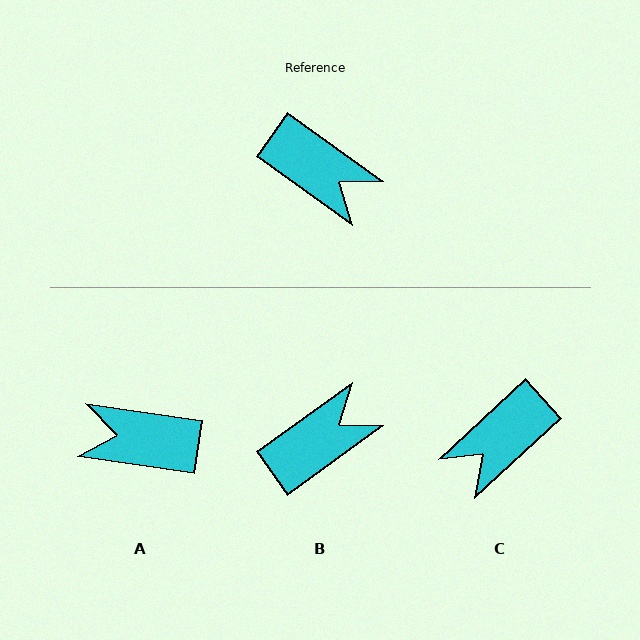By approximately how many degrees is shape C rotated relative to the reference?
Approximately 102 degrees clockwise.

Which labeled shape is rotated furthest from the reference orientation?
A, about 153 degrees away.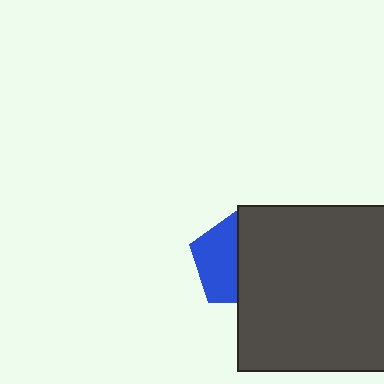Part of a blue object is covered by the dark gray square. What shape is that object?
It is a pentagon.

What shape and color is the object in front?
The object in front is a dark gray square.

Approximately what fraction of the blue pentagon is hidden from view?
Roughly 51% of the blue pentagon is hidden behind the dark gray square.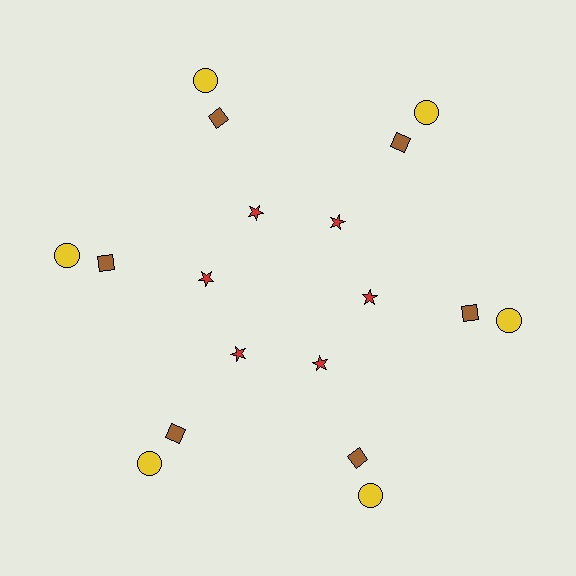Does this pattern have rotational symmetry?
Yes, this pattern has 6-fold rotational symmetry. It looks the same after rotating 60 degrees around the center.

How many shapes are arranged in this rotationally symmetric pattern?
There are 18 shapes, arranged in 6 groups of 3.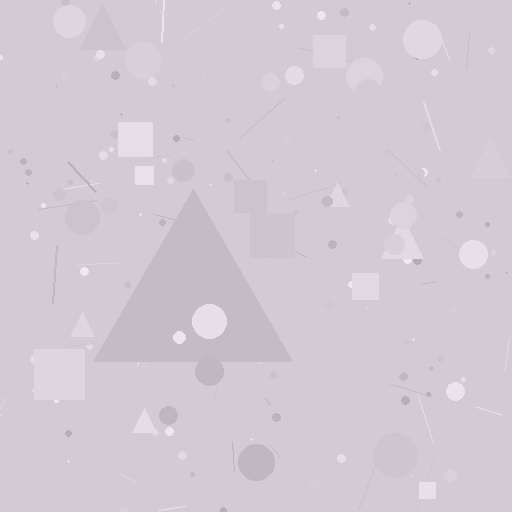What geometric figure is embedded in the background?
A triangle is embedded in the background.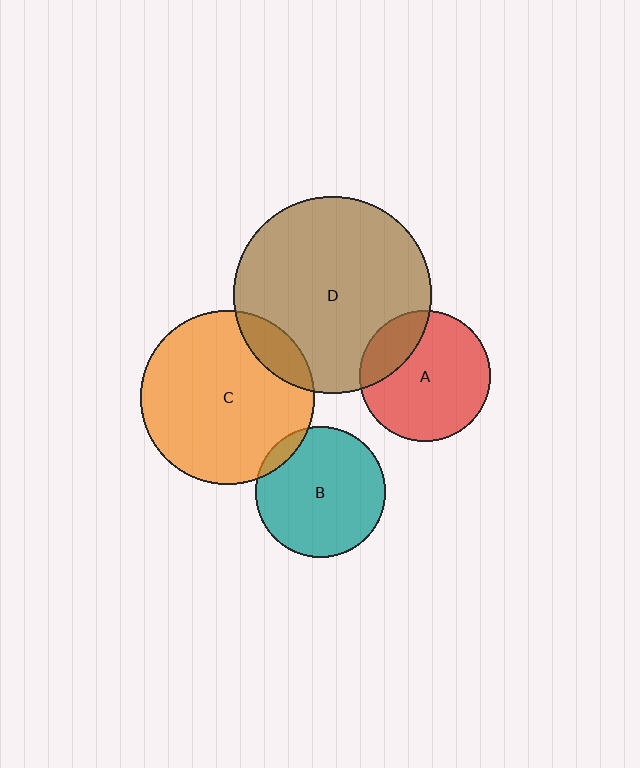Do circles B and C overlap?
Yes.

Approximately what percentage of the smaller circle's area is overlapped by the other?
Approximately 5%.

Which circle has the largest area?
Circle D (brown).